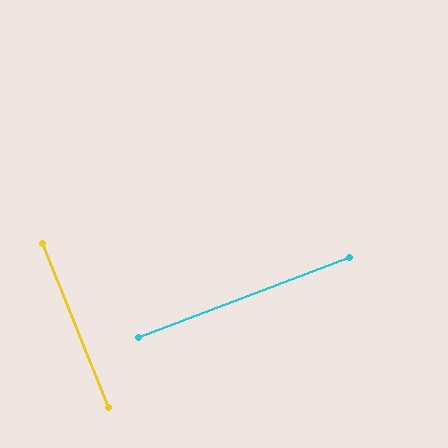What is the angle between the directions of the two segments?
Approximately 89 degrees.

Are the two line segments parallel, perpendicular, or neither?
Perpendicular — they meet at approximately 89°.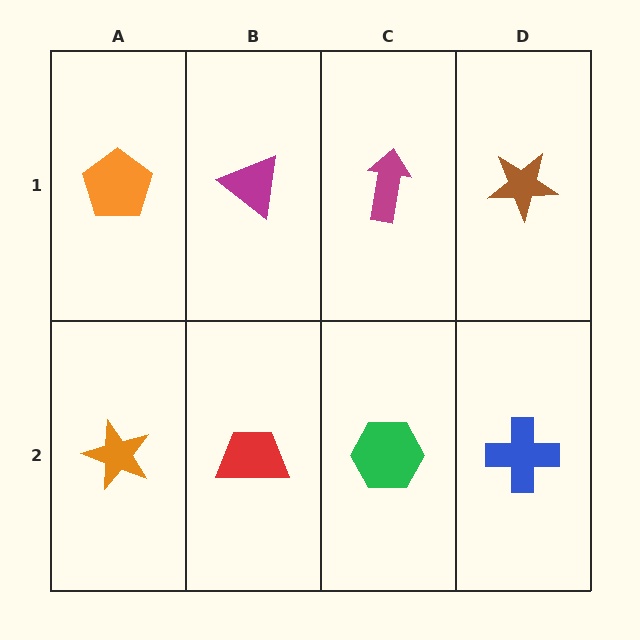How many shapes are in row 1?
4 shapes.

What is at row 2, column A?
An orange star.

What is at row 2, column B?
A red trapezoid.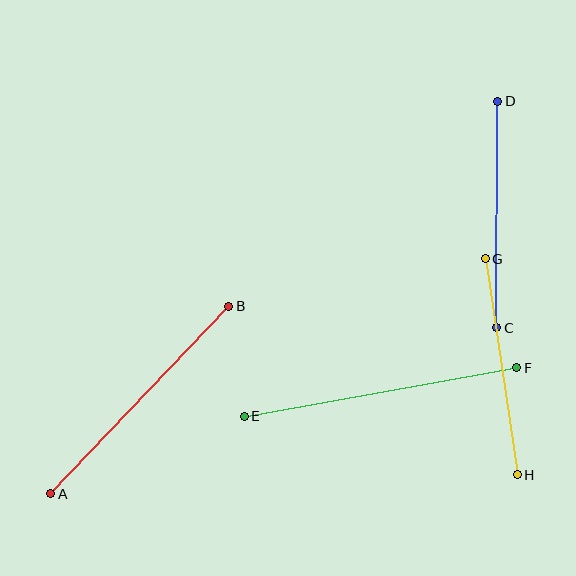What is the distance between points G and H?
The distance is approximately 218 pixels.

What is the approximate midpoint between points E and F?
The midpoint is at approximately (381, 392) pixels.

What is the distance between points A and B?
The distance is approximately 258 pixels.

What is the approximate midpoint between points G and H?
The midpoint is at approximately (501, 367) pixels.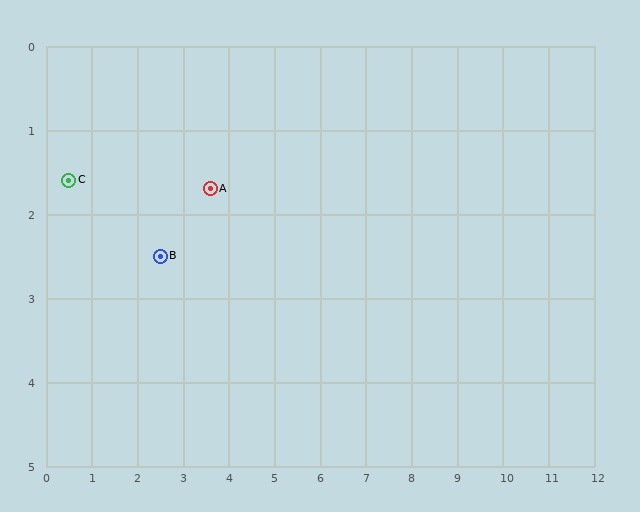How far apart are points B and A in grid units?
Points B and A are about 1.4 grid units apart.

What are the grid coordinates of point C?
Point C is at approximately (0.5, 1.6).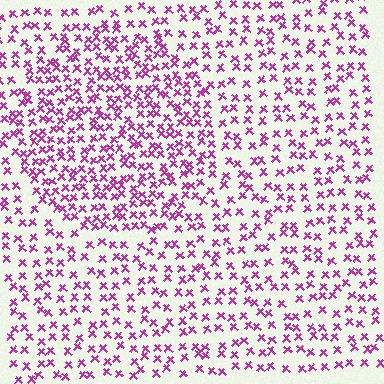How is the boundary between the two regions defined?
The boundary is defined by a change in element density (approximately 1.7x ratio). All elements are the same color, size, and shape.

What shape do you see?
I see a circle.